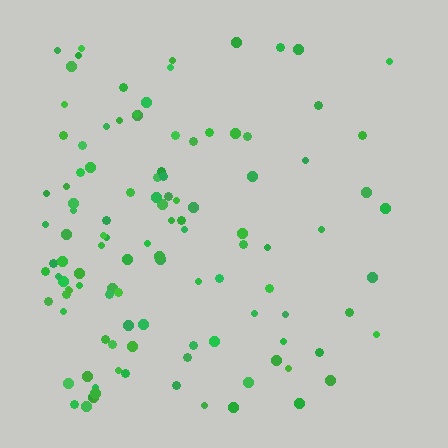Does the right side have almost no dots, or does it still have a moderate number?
Still a moderate number, just noticeably fewer than the left.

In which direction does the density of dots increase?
From right to left, with the left side densest.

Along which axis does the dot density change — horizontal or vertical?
Horizontal.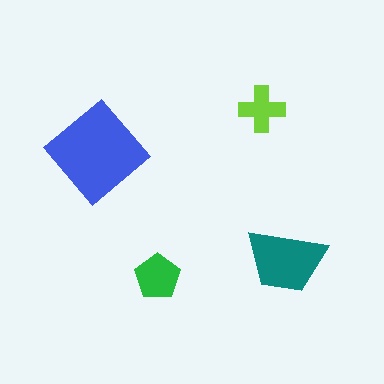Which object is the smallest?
The lime cross.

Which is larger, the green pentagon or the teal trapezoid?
The teal trapezoid.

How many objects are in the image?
There are 4 objects in the image.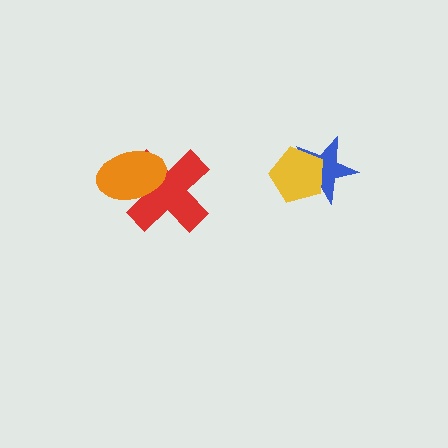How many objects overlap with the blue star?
1 object overlaps with the blue star.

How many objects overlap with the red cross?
1 object overlaps with the red cross.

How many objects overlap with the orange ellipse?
1 object overlaps with the orange ellipse.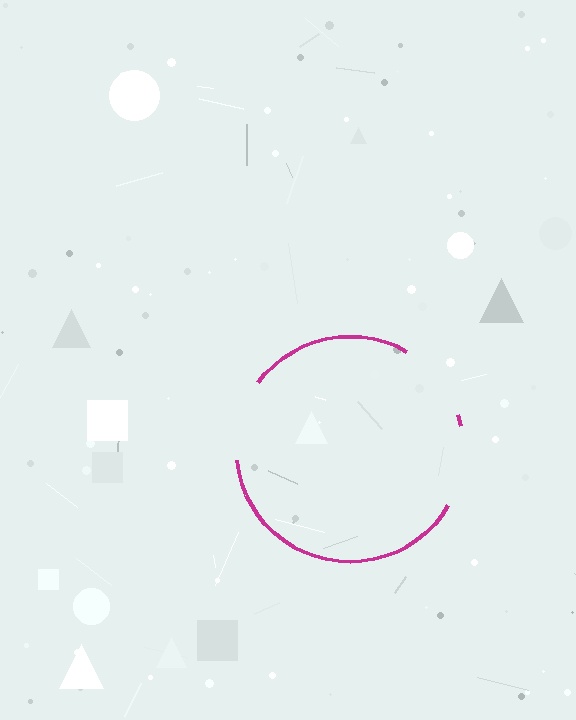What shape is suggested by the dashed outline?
The dashed outline suggests a circle.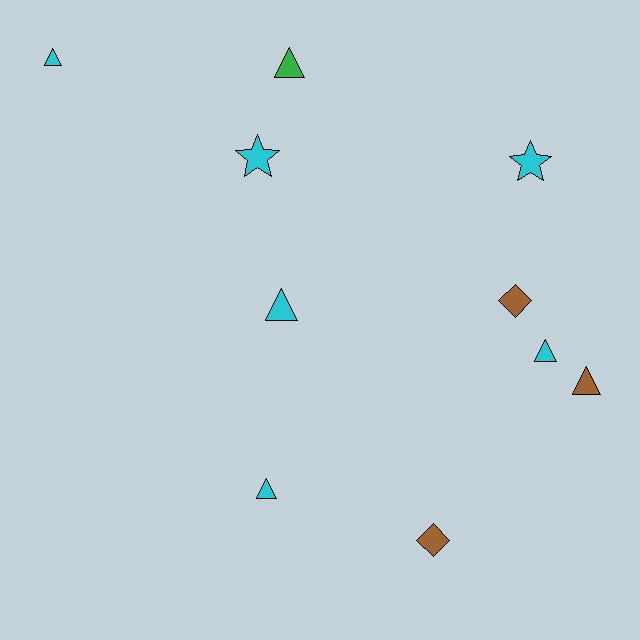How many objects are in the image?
There are 10 objects.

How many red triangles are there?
There are no red triangles.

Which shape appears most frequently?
Triangle, with 6 objects.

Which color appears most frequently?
Cyan, with 6 objects.